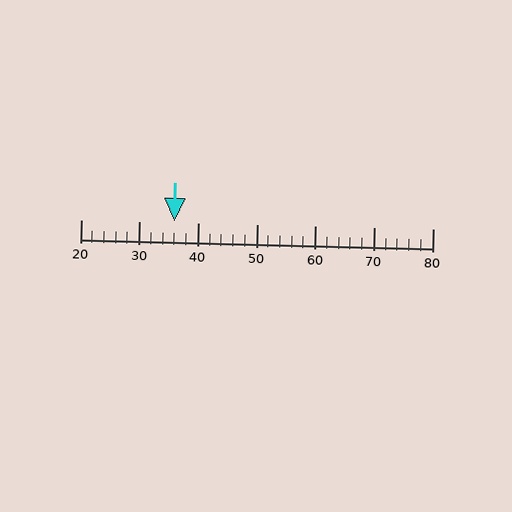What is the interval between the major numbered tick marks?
The major tick marks are spaced 10 units apart.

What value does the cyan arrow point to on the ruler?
The cyan arrow points to approximately 36.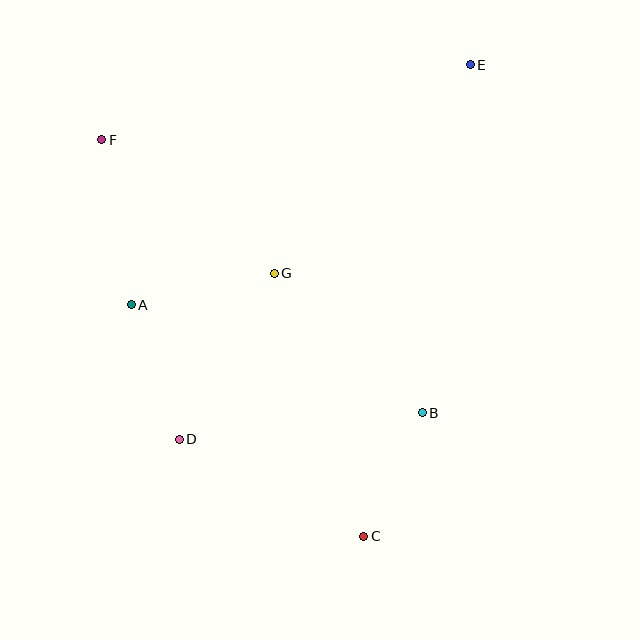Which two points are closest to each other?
Points B and C are closest to each other.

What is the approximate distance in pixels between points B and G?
The distance between B and G is approximately 203 pixels.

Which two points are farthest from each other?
Points C and E are farthest from each other.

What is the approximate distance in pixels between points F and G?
The distance between F and G is approximately 218 pixels.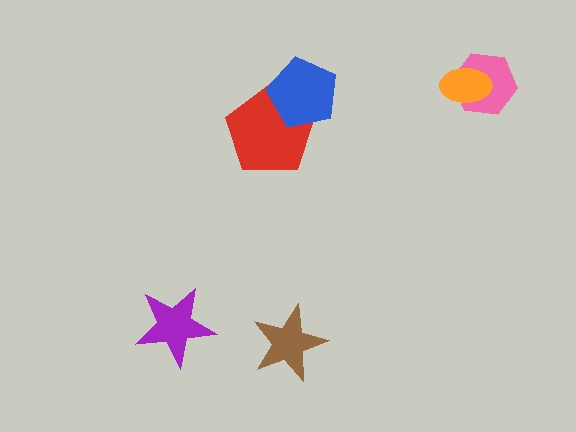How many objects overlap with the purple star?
0 objects overlap with the purple star.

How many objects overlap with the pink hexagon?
1 object overlaps with the pink hexagon.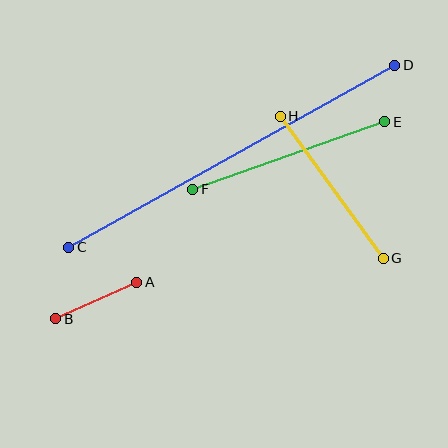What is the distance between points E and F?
The distance is approximately 203 pixels.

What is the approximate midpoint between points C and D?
The midpoint is at approximately (232, 156) pixels.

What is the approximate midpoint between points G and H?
The midpoint is at approximately (332, 187) pixels.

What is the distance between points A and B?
The distance is approximately 89 pixels.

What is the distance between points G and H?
The distance is approximately 175 pixels.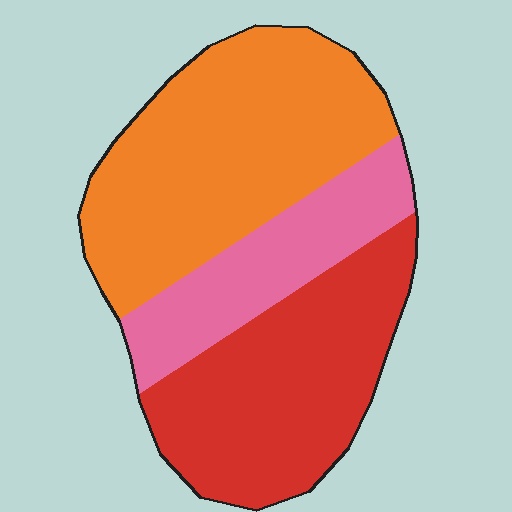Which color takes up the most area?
Orange, at roughly 45%.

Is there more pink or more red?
Red.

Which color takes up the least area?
Pink, at roughly 20%.